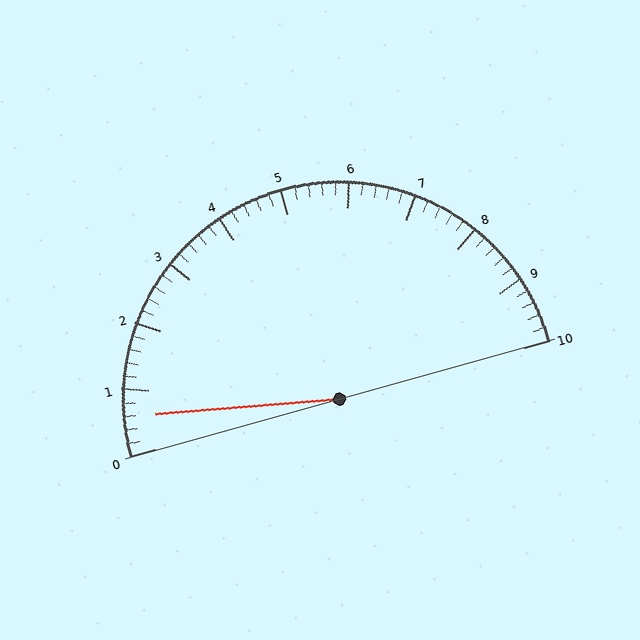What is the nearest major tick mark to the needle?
The nearest major tick mark is 1.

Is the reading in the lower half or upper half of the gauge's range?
The reading is in the lower half of the range (0 to 10).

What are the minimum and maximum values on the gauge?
The gauge ranges from 0 to 10.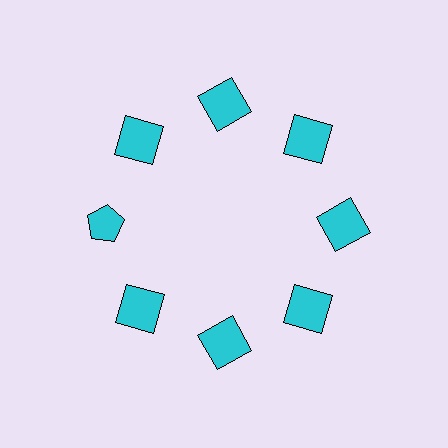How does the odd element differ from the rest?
It has a different shape: pentagon instead of square.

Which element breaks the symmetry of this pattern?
The cyan pentagon at roughly the 9 o'clock position breaks the symmetry. All other shapes are cyan squares.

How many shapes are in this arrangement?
There are 8 shapes arranged in a ring pattern.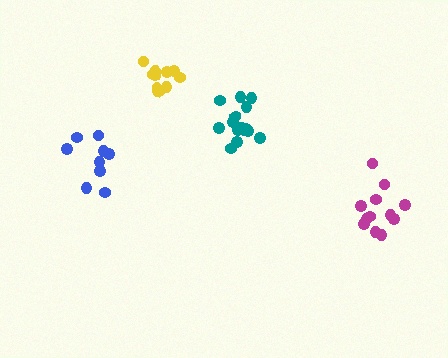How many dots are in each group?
Group 1: 15 dots, Group 2: 12 dots, Group 3: 11 dots, Group 4: 10 dots (48 total).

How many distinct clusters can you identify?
There are 4 distinct clusters.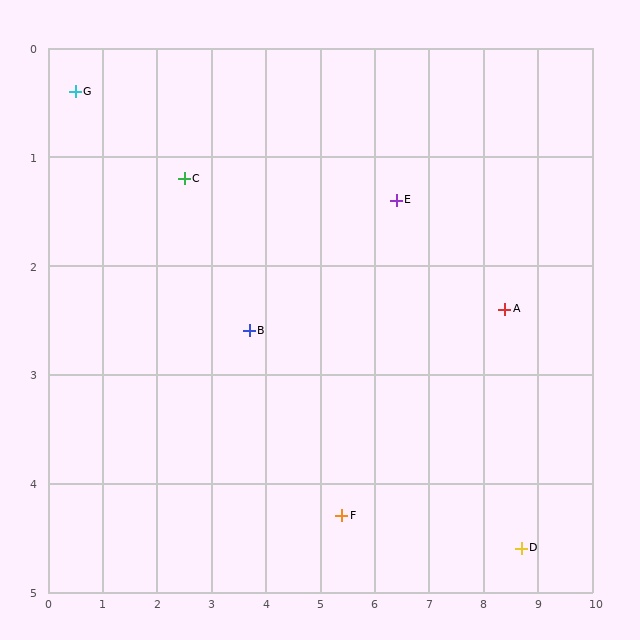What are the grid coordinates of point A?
Point A is at approximately (8.4, 2.4).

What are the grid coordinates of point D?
Point D is at approximately (8.7, 4.6).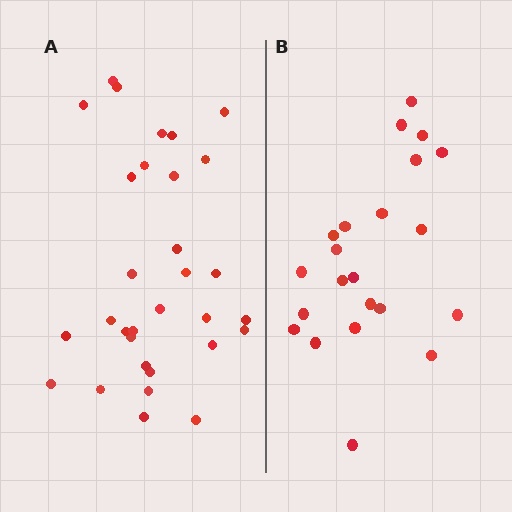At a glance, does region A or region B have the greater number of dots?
Region A (the left region) has more dots.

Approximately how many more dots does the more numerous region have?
Region A has roughly 8 or so more dots than region B.